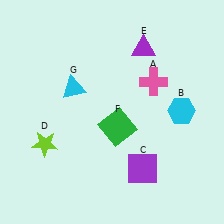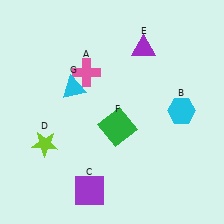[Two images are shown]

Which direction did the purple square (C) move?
The purple square (C) moved left.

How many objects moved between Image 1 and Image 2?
2 objects moved between the two images.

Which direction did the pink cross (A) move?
The pink cross (A) moved left.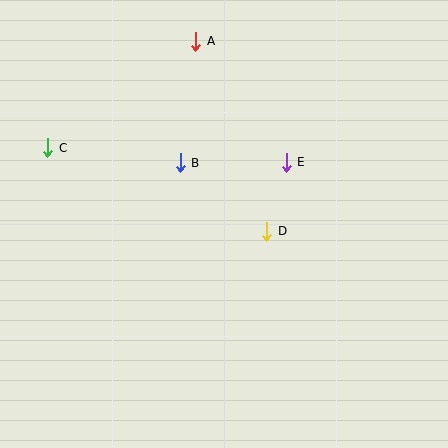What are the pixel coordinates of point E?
Point E is at (286, 162).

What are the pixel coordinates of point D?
Point D is at (267, 231).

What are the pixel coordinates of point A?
Point A is at (196, 41).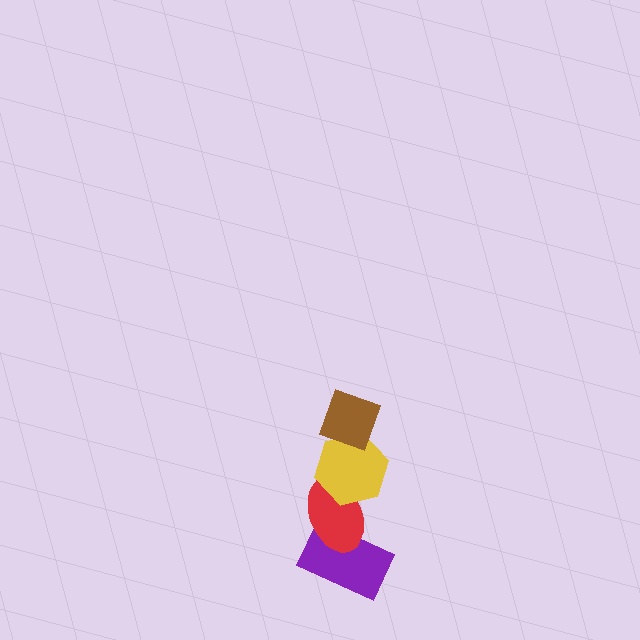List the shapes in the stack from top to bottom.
From top to bottom: the brown diamond, the yellow hexagon, the red ellipse, the purple rectangle.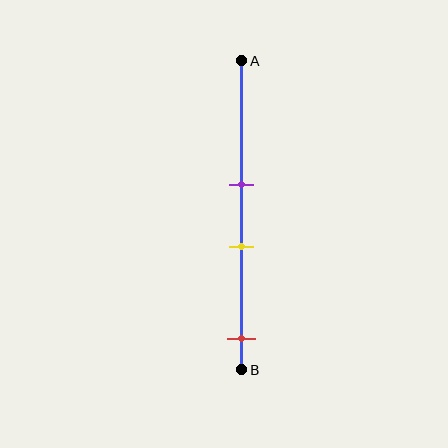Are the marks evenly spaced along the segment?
No, the marks are not evenly spaced.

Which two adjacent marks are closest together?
The purple and yellow marks are the closest adjacent pair.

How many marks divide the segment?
There are 3 marks dividing the segment.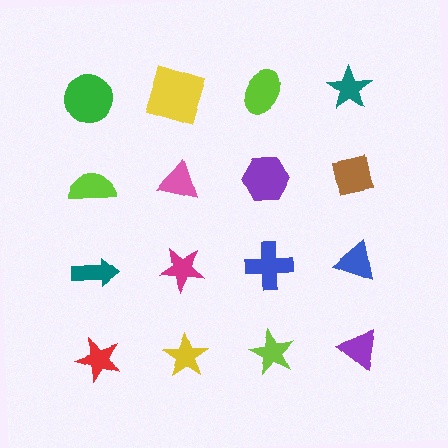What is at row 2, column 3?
A purple hexagon.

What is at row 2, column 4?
A brown square.